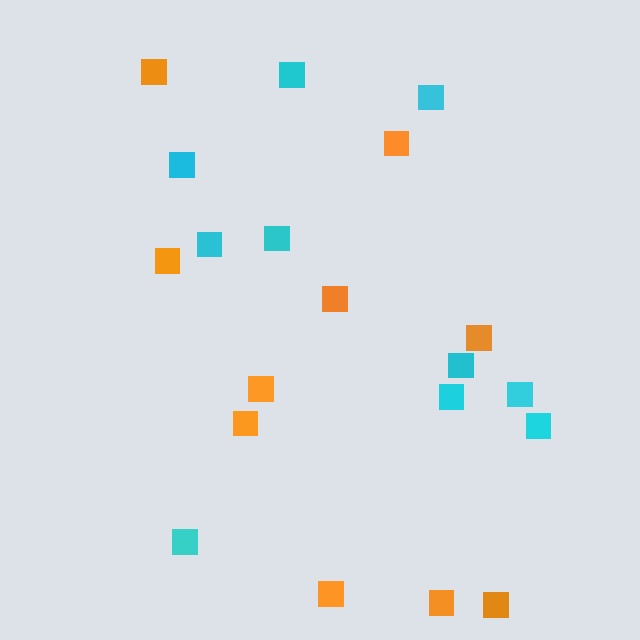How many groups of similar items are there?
There are 2 groups: one group of cyan squares (10) and one group of orange squares (10).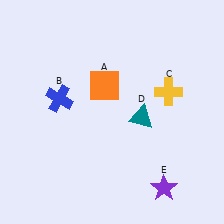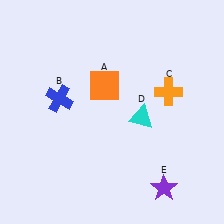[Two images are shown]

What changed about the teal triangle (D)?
In Image 1, D is teal. In Image 2, it changed to cyan.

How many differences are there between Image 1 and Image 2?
There are 2 differences between the two images.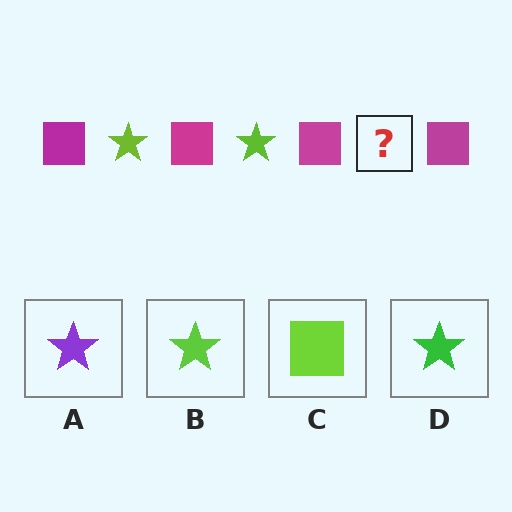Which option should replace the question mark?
Option B.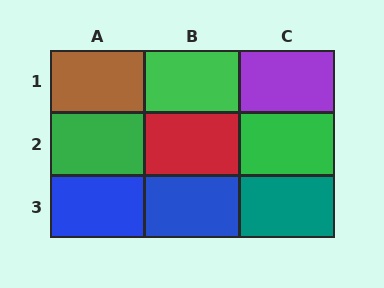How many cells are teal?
1 cell is teal.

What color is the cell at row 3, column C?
Teal.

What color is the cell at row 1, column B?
Green.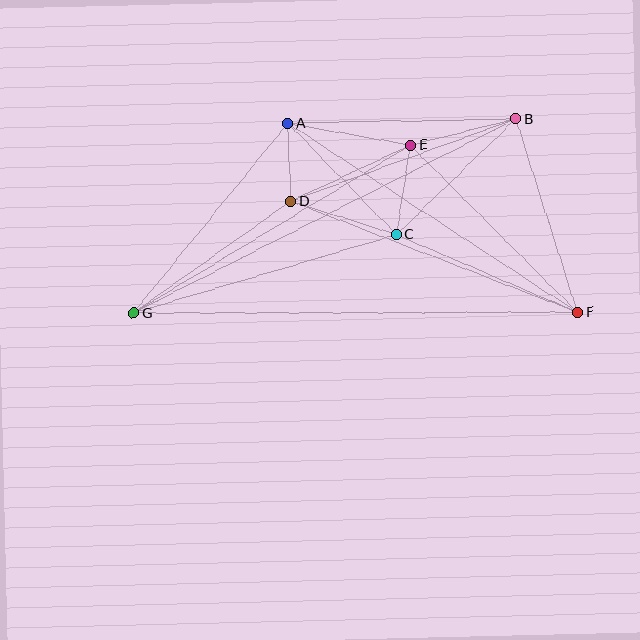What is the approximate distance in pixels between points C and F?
The distance between C and F is approximately 198 pixels.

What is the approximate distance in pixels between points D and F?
The distance between D and F is approximately 308 pixels.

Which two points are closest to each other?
Points A and D are closest to each other.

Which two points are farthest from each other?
Points F and G are farthest from each other.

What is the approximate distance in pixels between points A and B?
The distance between A and B is approximately 228 pixels.